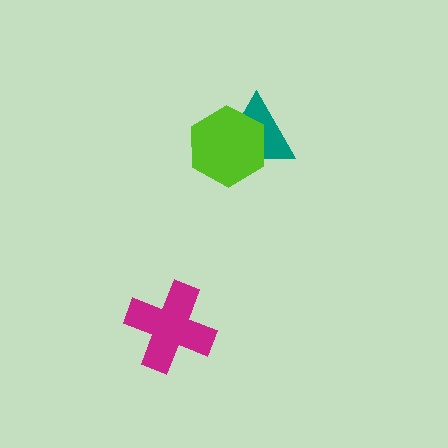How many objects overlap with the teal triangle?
1 object overlaps with the teal triangle.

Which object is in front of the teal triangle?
The lime hexagon is in front of the teal triangle.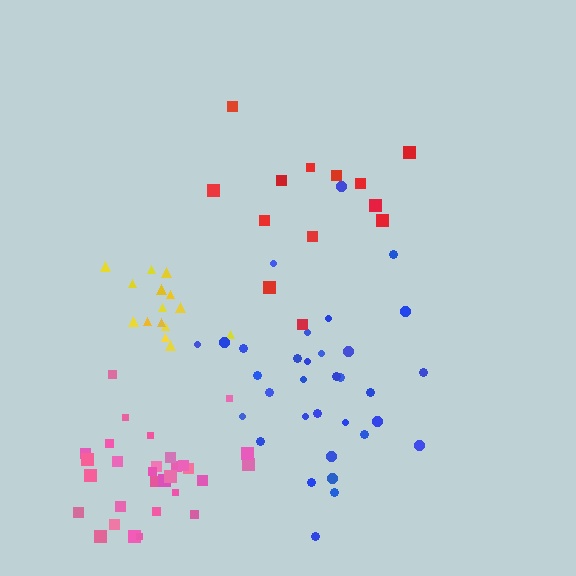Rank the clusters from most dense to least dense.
yellow, pink, blue, red.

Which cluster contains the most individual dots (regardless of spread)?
Blue (33).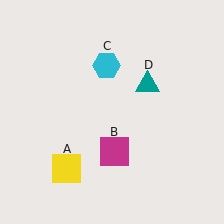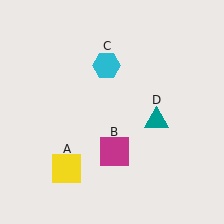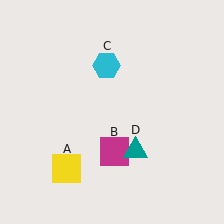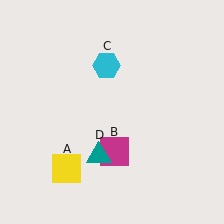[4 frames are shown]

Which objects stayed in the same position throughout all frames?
Yellow square (object A) and magenta square (object B) and cyan hexagon (object C) remained stationary.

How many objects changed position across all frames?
1 object changed position: teal triangle (object D).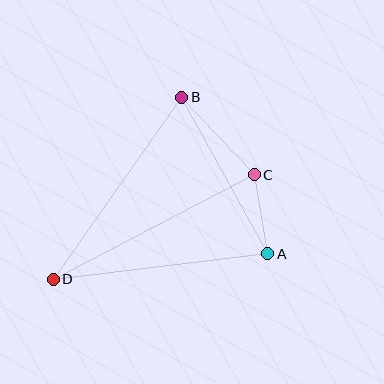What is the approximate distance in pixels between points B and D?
The distance between B and D is approximately 223 pixels.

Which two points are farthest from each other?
Points C and D are farthest from each other.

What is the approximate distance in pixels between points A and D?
The distance between A and D is approximately 216 pixels.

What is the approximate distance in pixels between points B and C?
The distance between B and C is approximately 107 pixels.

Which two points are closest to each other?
Points A and C are closest to each other.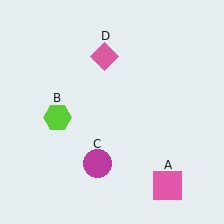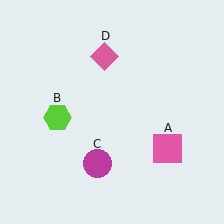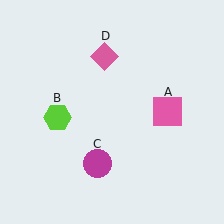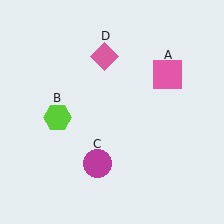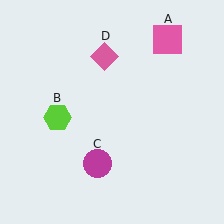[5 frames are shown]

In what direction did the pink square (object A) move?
The pink square (object A) moved up.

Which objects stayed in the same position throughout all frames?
Lime hexagon (object B) and magenta circle (object C) and pink diamond (object D) remained stationary.